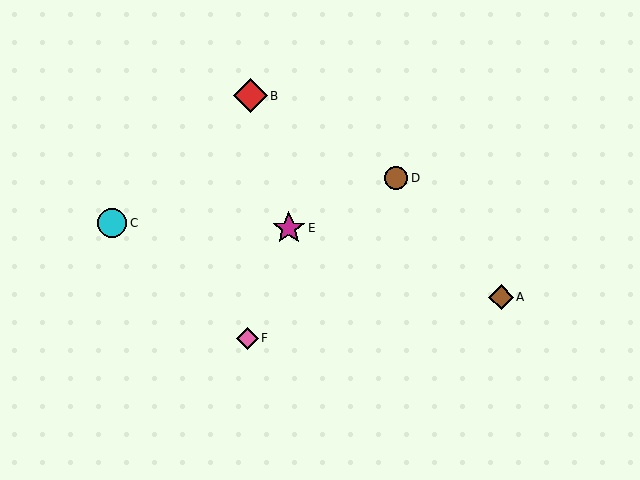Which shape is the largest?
The red diamond (labeled B) is the largest.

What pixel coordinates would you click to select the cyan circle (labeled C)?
Click at (112, 223) to select the cyan circle C.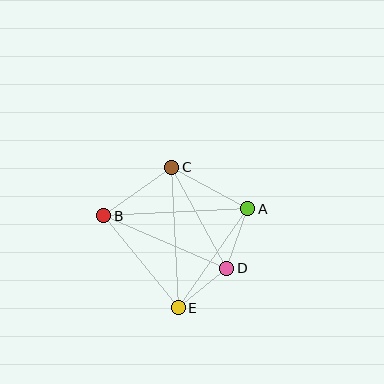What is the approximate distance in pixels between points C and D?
The distance between C and D is approximately 115 pixels.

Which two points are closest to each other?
Points D and E are closest to each other.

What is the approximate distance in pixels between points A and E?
The distance between A and E is approximately 121 pixels.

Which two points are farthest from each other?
Points A and B are farthest from each other.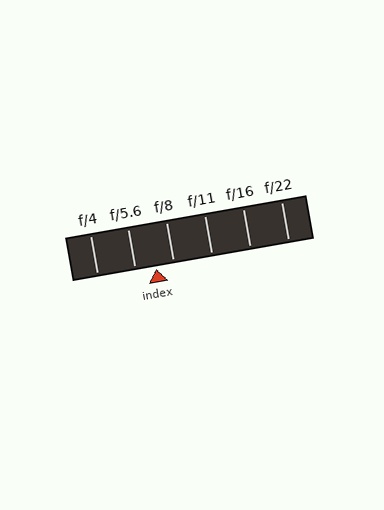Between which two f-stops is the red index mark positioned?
The index mark is between f/5.6 and f/8.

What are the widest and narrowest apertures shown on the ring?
The widest aperture shown is f/4 and the narrowest is f/22.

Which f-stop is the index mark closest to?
The index mark is closest to f/8.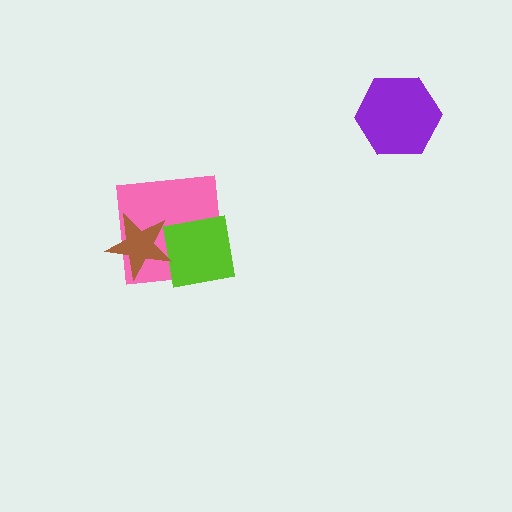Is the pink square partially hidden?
Yes, it is partially covered by another shape.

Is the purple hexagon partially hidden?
No, no other shape covers it.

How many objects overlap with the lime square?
1 object overlaps with the lime square.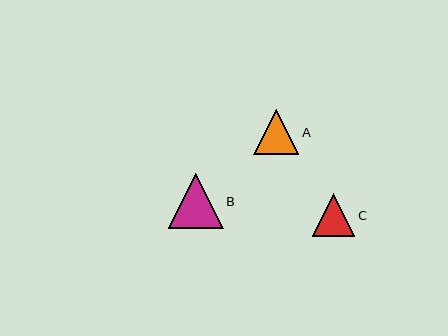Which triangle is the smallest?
Triangle C is the smallest with a size of approximately 43 pixels.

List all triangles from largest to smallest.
From largest to smallest: B, A, C.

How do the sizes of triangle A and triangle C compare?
Triangle A and triangle C are approximately the same size.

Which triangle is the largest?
Triangle B is the largest with a size of approximately 54 pixels.